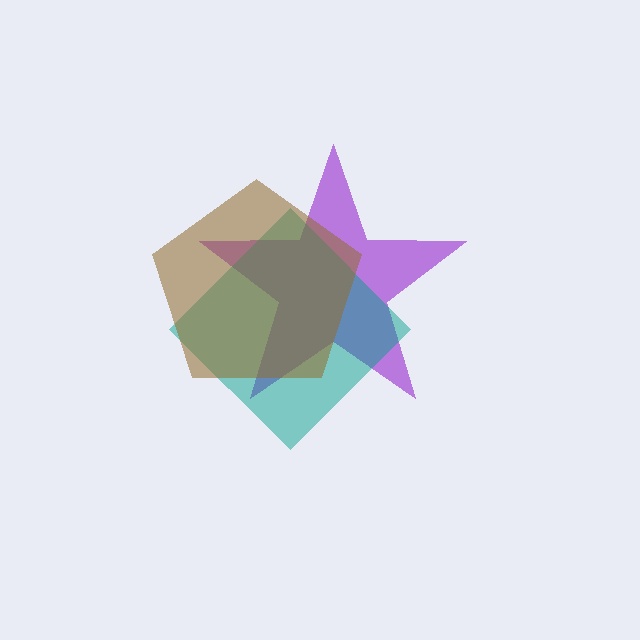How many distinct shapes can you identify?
There are 3 distinct shapes: a purple star, a teal diamond, a brown pentagon.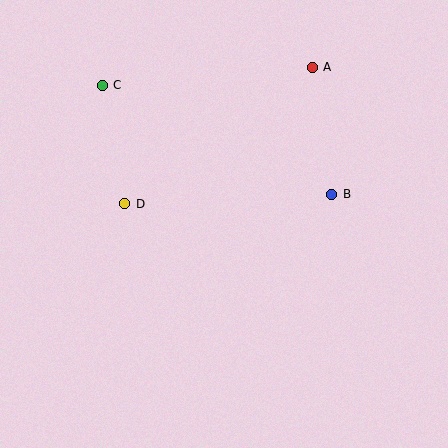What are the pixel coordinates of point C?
Point C is at (102, 85).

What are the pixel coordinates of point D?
Point D is at (125, 204).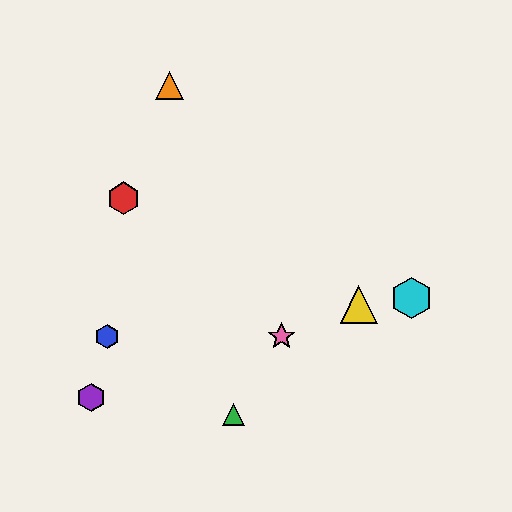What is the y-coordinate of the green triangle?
The green triangle is at y≈415.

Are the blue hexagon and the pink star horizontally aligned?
Yes, both are at y≈336.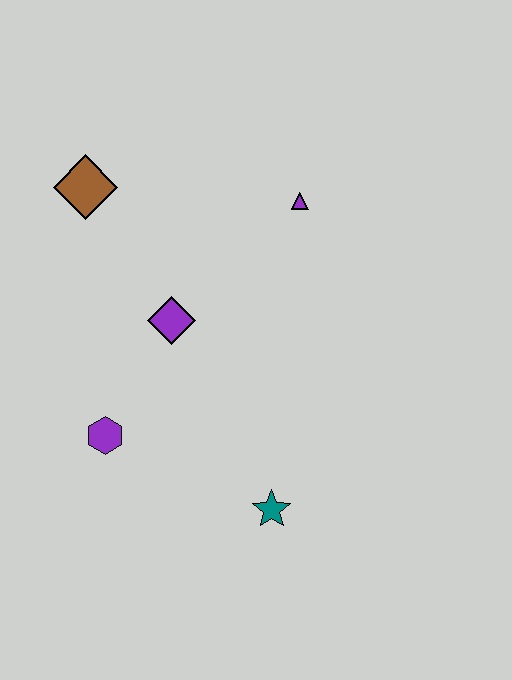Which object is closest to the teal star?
The purple hexagon is closest to the teal star.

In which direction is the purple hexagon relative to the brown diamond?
The purple hexagon is below the brown diamond.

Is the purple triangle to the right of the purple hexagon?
Yes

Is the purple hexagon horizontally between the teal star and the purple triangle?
No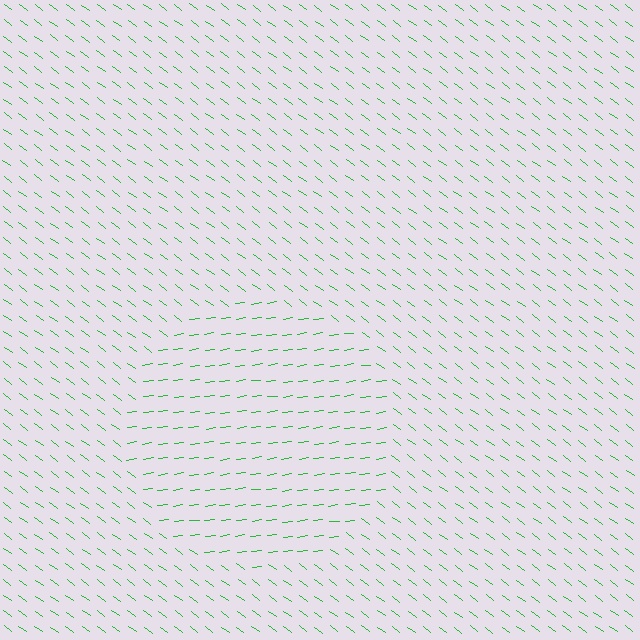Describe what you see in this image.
The image is filled with small green line segments. A circle region in the image has lines oriented differently from the surrounding lines, creating a visible texture boundary.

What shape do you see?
I see a circle.